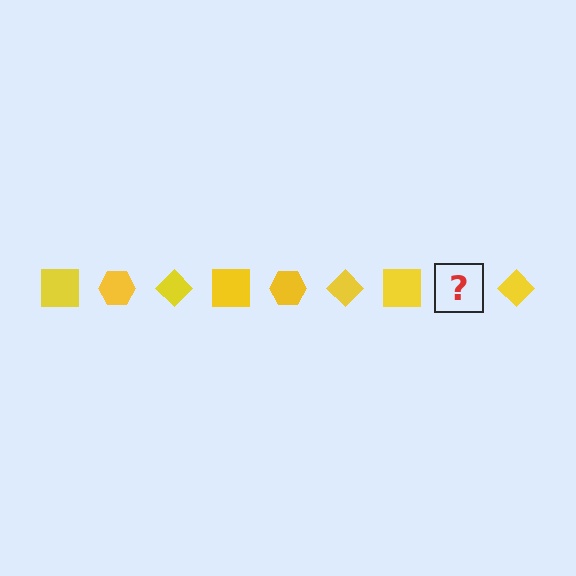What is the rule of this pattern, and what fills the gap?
The rule is that the pattern cycles through square, hexagon, diamond shapes in yellow. The gap should be filled with a yellow hexagon.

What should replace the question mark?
The question mark should be replaced with a yellow hexagon.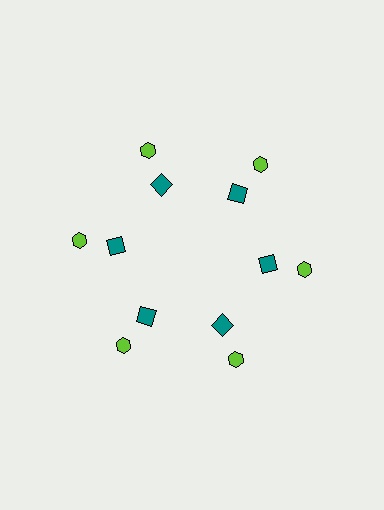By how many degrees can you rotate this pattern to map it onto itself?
The pattern maps onto itself every 60 degrees of rotation.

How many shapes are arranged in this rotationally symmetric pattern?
There are 12 shapes, arranged in 6 groups of 2.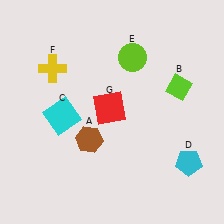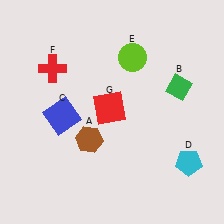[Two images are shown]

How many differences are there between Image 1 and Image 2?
There are 3 differences between the two images.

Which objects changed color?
B changed from lime to green. C changed from cyan to blue. F changed from yellow to red.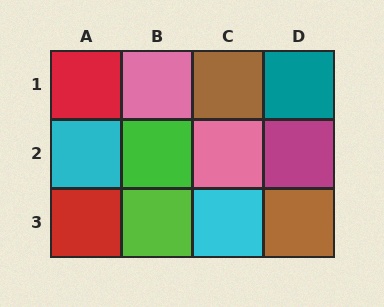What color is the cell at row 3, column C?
Cyan.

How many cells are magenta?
1 cell is magenta.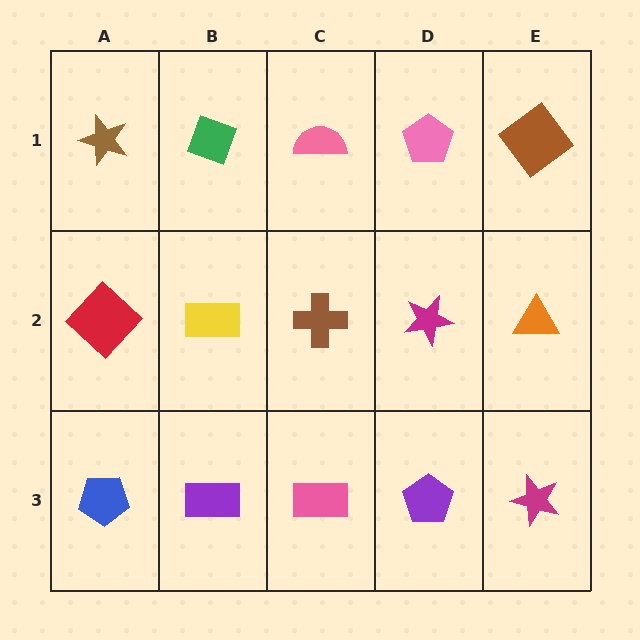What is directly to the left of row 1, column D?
A pink semicircle.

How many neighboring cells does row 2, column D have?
4.